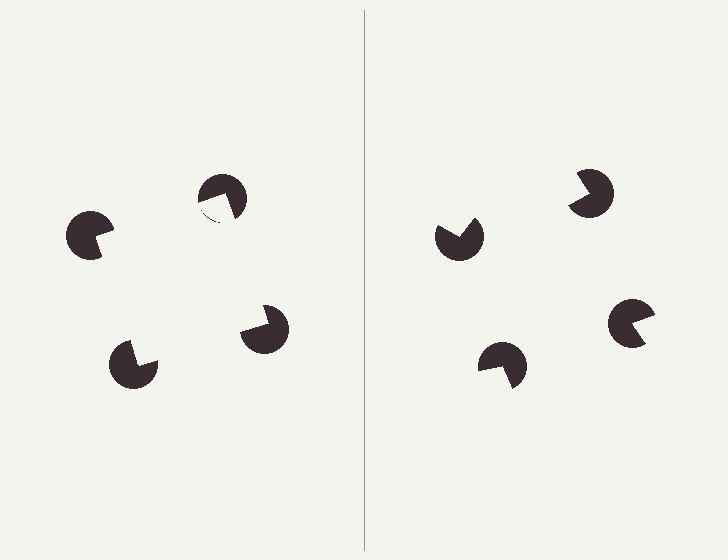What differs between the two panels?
The pac-man discs are positioned identically on both sides; only the wedge orientations differ. On the left they align to a square; on the right they are misaligned.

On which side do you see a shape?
An illusory square appears on the left side. On the right side the wedge cuts are rotated, so no coherent shape forms.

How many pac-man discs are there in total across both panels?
8 — 4 on each side.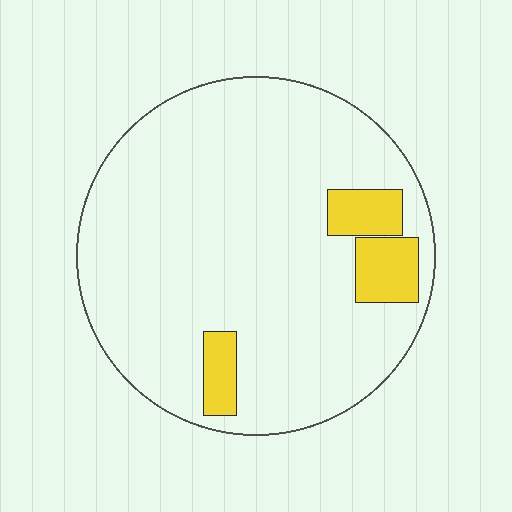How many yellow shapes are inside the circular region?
3.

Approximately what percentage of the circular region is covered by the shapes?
Approximately 10%.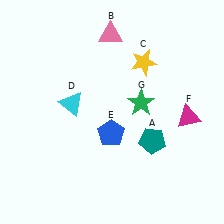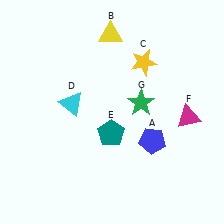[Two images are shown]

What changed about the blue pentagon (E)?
In Image 1, E is blue. In Image 2, it changed to teal.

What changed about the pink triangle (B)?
In Image 1, B is pink. In Image 2, it changed to yellow.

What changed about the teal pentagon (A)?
In Image 1, A is teal. In Image 2, it changed to blue.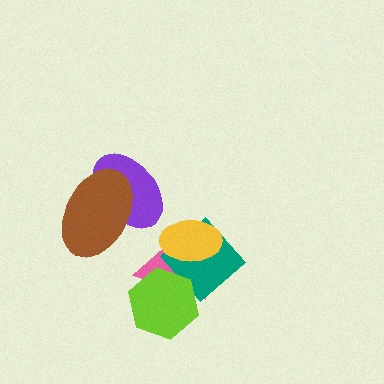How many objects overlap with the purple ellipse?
1 object overlaps with the purple ellipse.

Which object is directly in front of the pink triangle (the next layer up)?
The teal diamond is directly in front of the pink triangle.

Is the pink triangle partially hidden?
Yes, it is partially covered by another shape.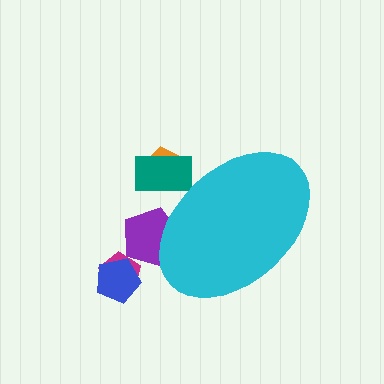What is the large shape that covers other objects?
A cyan ellipse.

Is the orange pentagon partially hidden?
Yes, the orange pentagon is partially hidden behind the cyan ellipse.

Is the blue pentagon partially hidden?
No, the blue pentagon is fully visible.